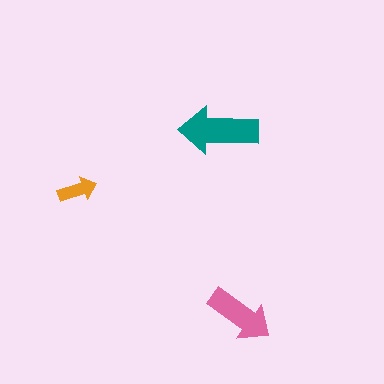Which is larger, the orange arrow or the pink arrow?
The pink one.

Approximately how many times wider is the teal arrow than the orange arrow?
About 2 times wider.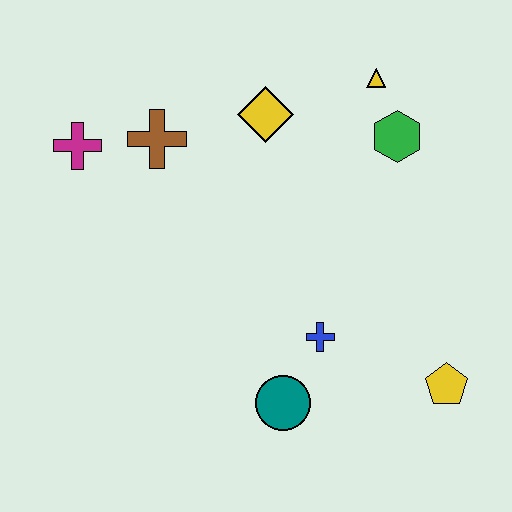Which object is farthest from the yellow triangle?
The teal circle is farthest from the yellow triangle.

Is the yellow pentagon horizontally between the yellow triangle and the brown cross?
No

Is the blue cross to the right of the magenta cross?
Yes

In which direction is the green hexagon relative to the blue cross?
The green hexagon is above the blue cross.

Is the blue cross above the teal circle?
Yes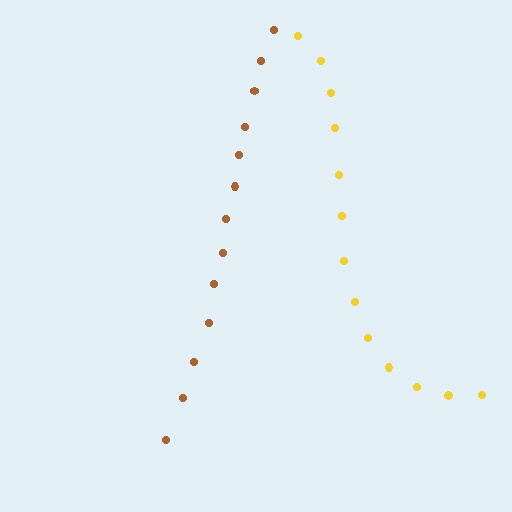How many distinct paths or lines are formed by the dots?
There are 2 distinct paths.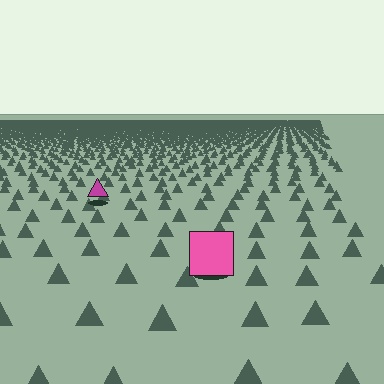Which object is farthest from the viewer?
The magenta triangle is farthest from the viewer. It appears smaller and the ground texture around it is denser.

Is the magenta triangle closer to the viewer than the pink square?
No. The pink square is closer — you can tell from the texture gradient: the ground texture is coarser near it.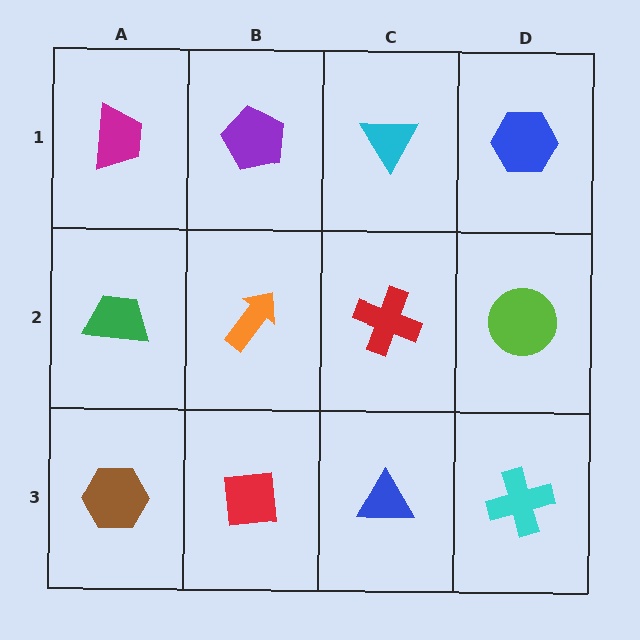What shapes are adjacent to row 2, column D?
A blue hexagon (row 1, column D), a cyan cross (row 3, column D), a red cross (row 2, column C).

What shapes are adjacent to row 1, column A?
A green trapezoid (row 2, column A), a purple pentagon (row 1, column B).